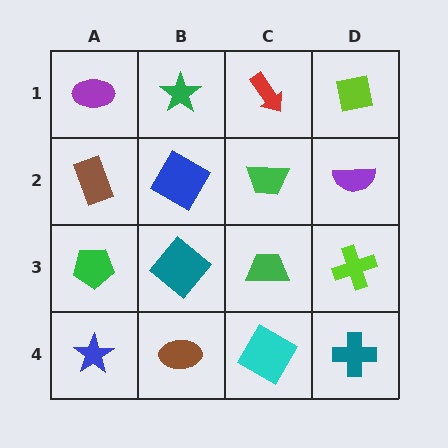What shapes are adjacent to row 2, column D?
A lime square (row 1, column D), a lime cross (row 3, column D), a green trapezoid (row 2, column C).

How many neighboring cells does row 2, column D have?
3.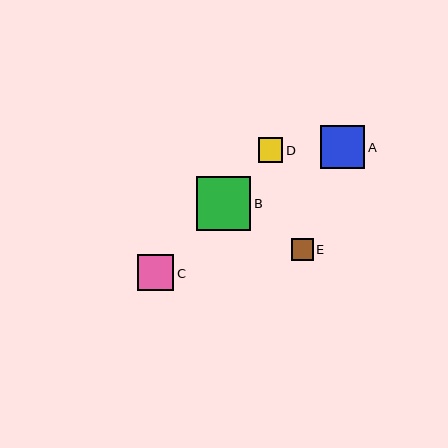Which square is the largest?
Square B is the largest with a size of approximately 54 pixels.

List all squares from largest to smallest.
From largest to smallest: B, A, C, D, E.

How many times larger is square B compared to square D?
Square B is approximately 2.2 times the size of square D.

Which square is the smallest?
Square E is the smallest with a size of approximately 22 pixels.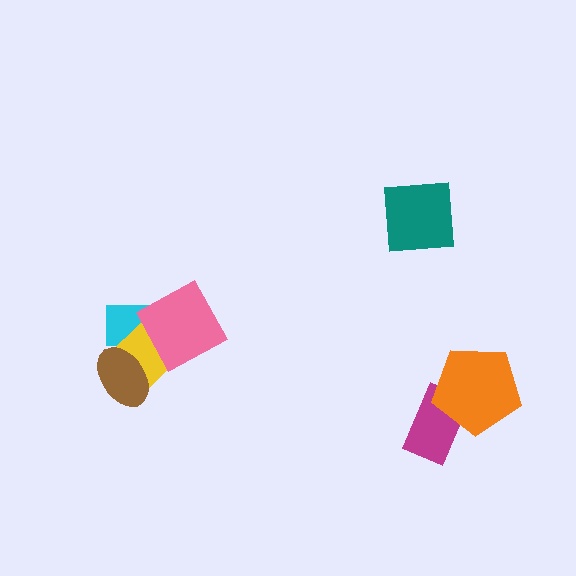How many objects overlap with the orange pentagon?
1 object overlaps with the orange pentagon.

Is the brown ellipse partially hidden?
No, no other shape covers it.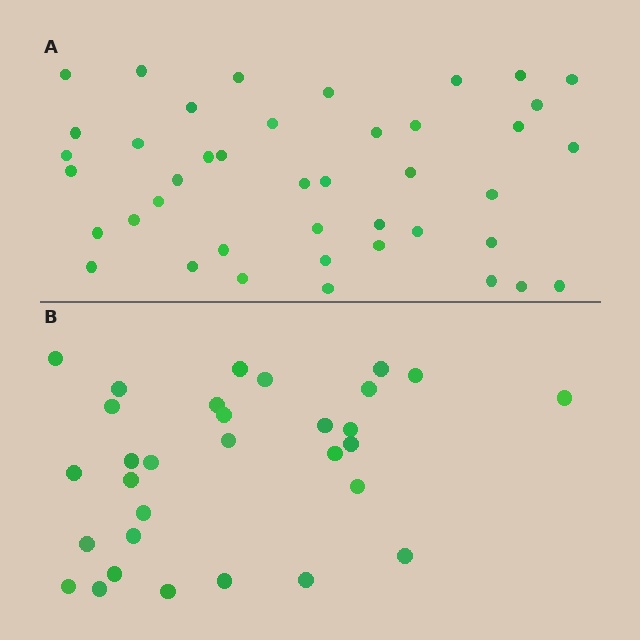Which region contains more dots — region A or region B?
Region A (the top region) has more dots.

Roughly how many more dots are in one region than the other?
Region A has roughly 12 or so more dots than region B.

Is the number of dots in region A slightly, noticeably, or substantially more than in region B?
Region A has noticeably more, but not dramatically so. The ratio is roughly 1.4 to 1.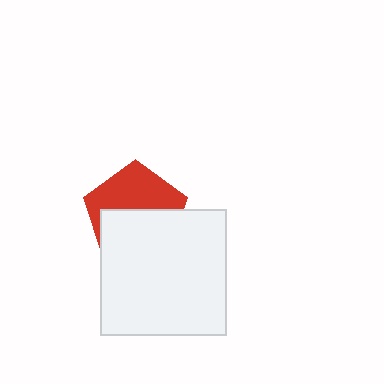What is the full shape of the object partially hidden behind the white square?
The partially hidden object is a red pentagon.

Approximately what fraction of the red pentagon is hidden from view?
Roughly 52% of the red pentagon is hidden behind the white square.